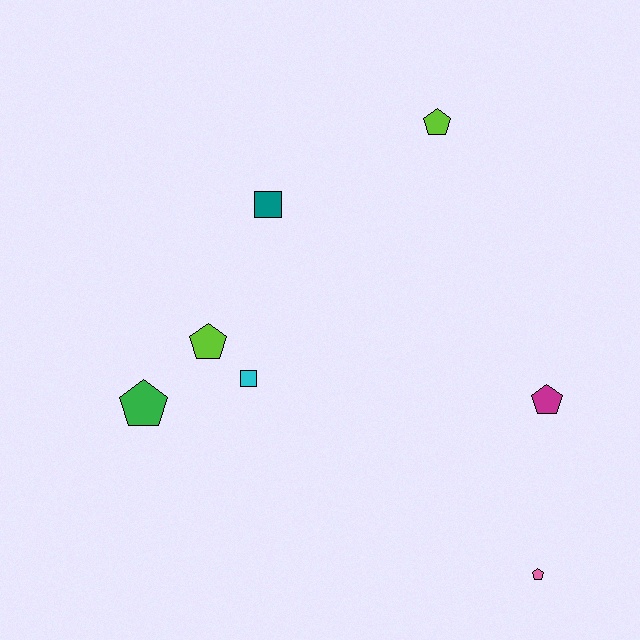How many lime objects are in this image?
There are 2 lime objects.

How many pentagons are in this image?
There are 5 pentagons.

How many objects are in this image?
There are 7 objects.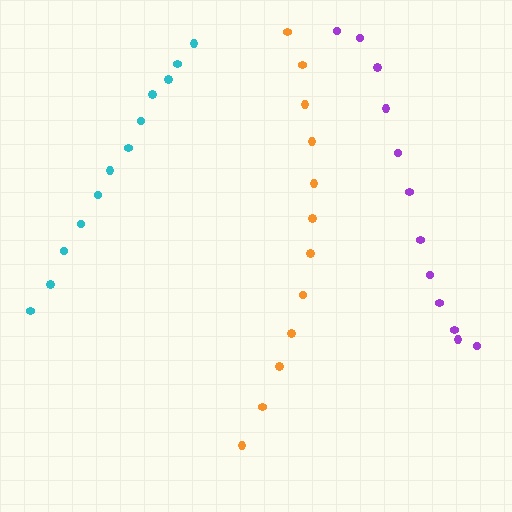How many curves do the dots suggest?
There are 3 distinct paths.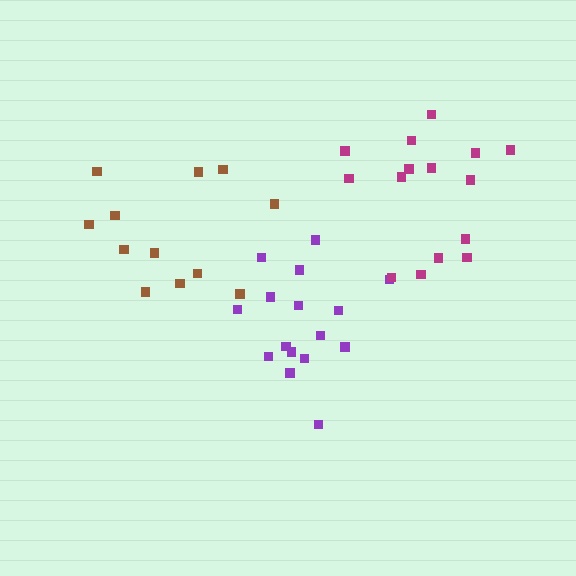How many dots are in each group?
Group 1: 16 dots, Group 2: 15 dots, Group 3: 12 dots (43 total).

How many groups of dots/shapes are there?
There are 3 groups.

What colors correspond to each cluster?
The clusters are colored: purple, magenta, brown.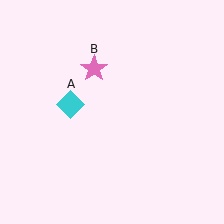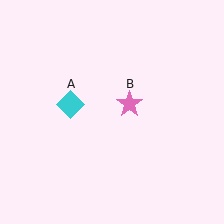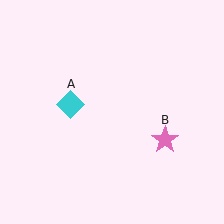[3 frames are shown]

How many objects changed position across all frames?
1 object changed position: pink star (object B).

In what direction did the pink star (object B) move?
The pink star (object B) moved down and to the right.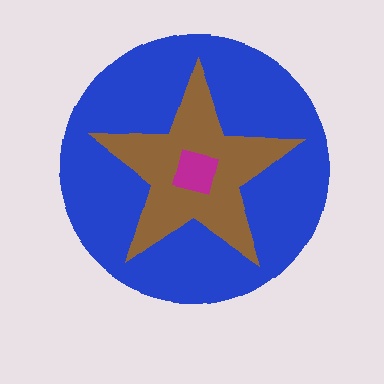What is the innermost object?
The magenta square.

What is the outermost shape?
The blue circle.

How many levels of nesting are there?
3.